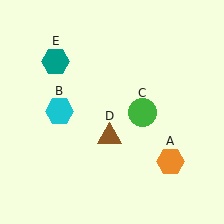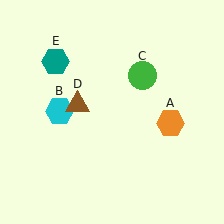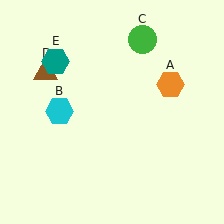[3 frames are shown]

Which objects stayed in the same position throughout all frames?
Cyan hexagon (object B) and teal hexagon (object E) remained stationary.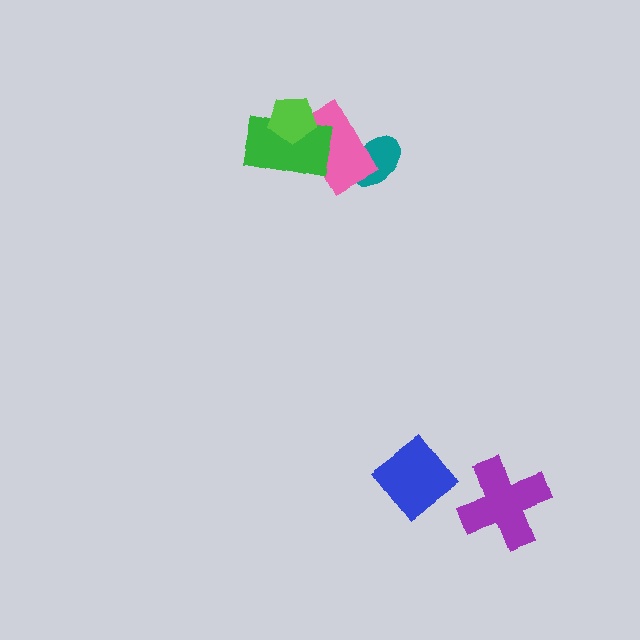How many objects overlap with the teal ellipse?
1 object overlaps with the teal ellipse.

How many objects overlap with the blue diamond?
0 objects overlap with the blue diamond.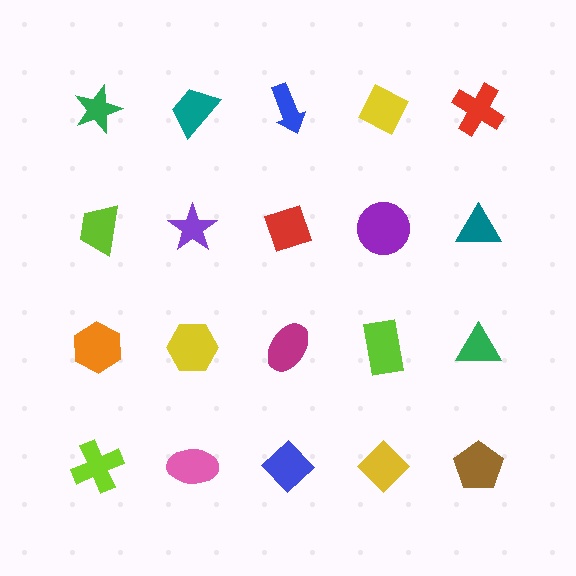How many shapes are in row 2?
5 shapes.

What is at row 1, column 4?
A yellow diamond.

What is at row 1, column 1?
A green star.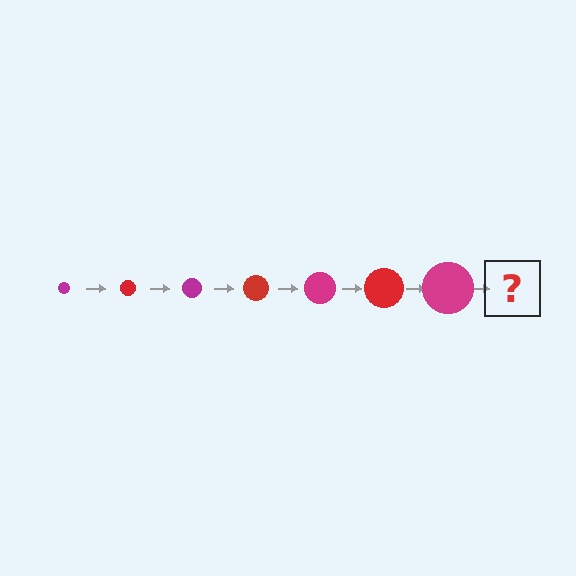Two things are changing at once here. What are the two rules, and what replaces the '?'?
The two rules are that the circle grows larger each step and the color cycles through magenta and red. The '?' should be a red circle, larger than the previous one.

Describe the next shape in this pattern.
It should be a red circle, larger than the previous one.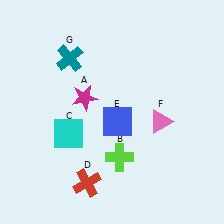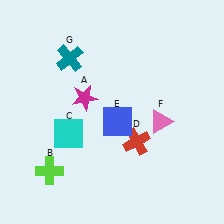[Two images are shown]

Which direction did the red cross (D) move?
The red cross (D) moved right.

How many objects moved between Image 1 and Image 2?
2 objects moved between the two images.